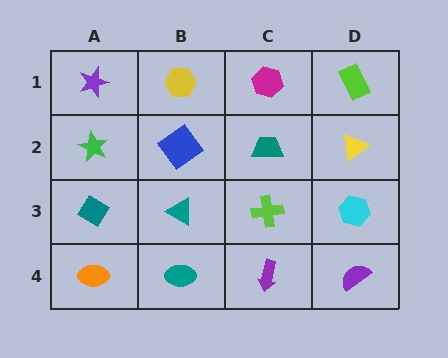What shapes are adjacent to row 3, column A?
A green star (row 2, column A), an orange ellipse (row 4, column A), a teal triangle (row 3, column B).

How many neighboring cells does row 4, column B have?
3.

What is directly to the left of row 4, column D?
A purple arrow.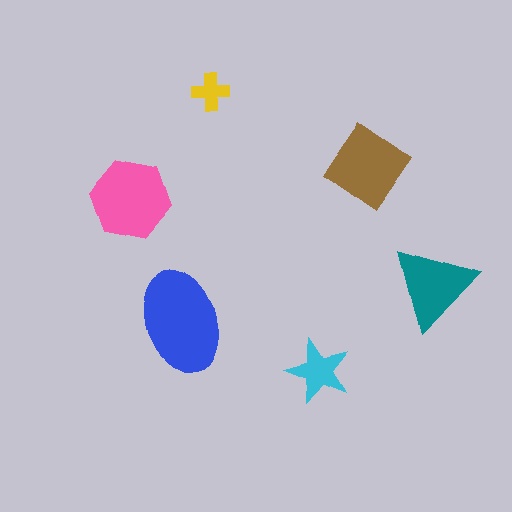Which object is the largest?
The blue ellipse.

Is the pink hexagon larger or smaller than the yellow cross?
Larger.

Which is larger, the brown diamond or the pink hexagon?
The pink hexagon.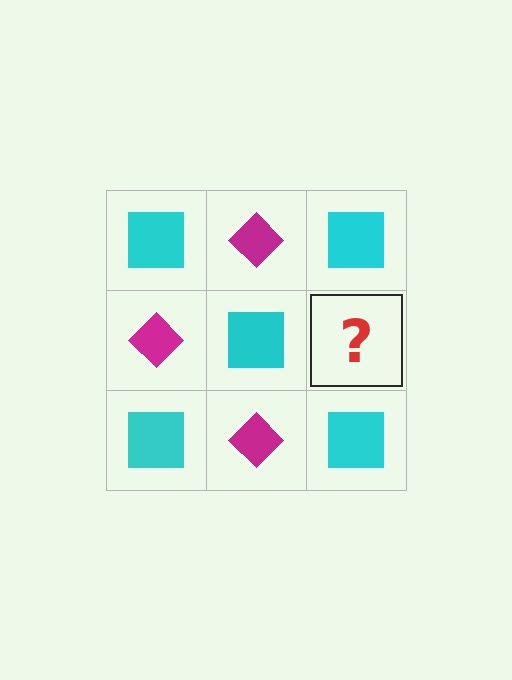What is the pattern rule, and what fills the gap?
The rule is that it alternates cyan square and magenta diamond in a checkerboard pattern. The gap should be filled with a magenta diamond.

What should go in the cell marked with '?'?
The missing cell should contain a magenta diamond.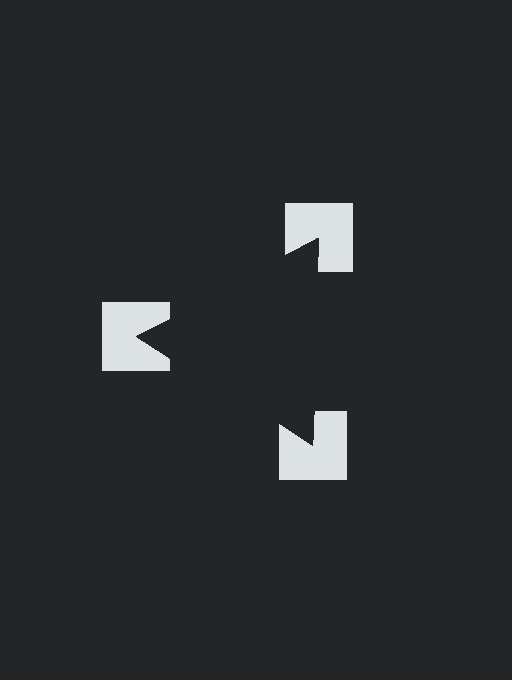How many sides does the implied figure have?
3 sides.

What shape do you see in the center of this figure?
An illusory triangle — its edges are inferred from the aligned wedge cuts in the notched squares, not physically drawn.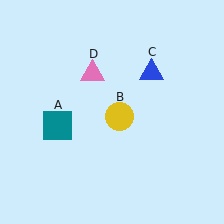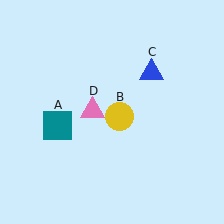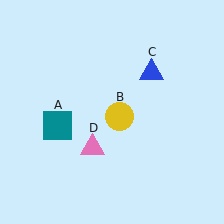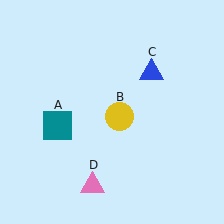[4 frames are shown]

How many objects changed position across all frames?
1 object changed position: pink triangle (object D).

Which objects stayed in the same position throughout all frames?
Teal square (object A) and yellow circle (object B) and blue triangle (object C) remained stationary.